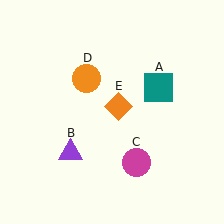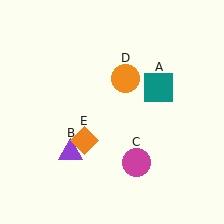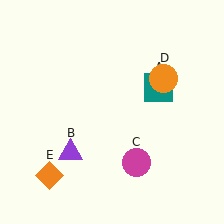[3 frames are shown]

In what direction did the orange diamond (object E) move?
The orange diamond (object E) moved down and to the left.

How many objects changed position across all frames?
2 objects changed position: orange circle (object D), orange diamond (object E).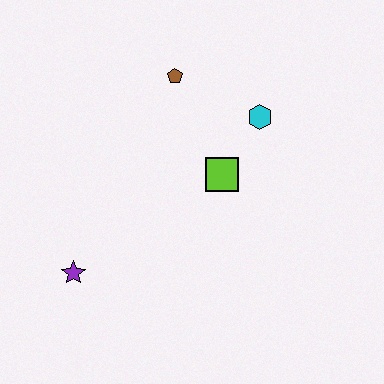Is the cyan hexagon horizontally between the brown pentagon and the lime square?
No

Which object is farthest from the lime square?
The purple star is farthest from the lime square.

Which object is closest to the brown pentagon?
The cyan hexagon is closest to the brown pentagon.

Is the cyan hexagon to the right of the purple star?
Yes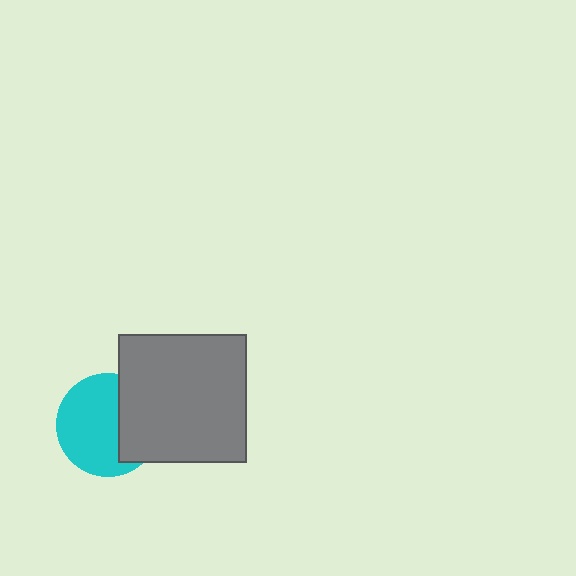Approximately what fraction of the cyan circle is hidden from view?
Roughly 36% of the cyan circle is hidden behind the gray square.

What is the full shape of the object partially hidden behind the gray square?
The partially hidden object is a cyan circle.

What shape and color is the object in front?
The object in front is a gray square.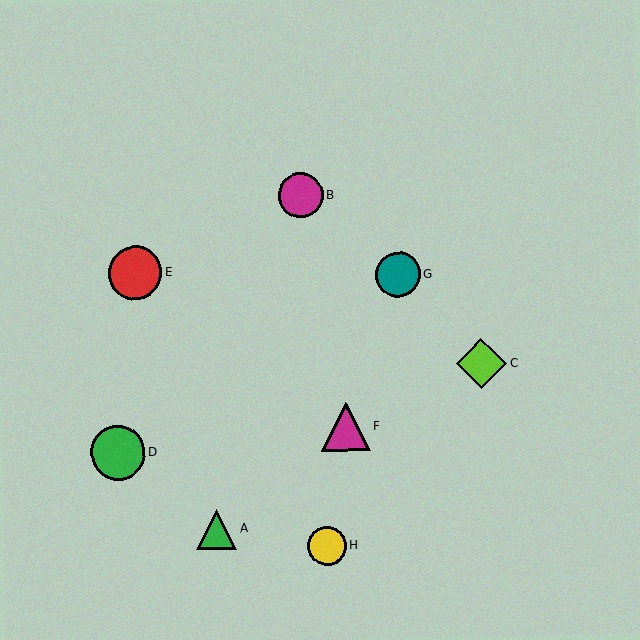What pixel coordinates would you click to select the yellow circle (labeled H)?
Click at (327, 546) to select the yellow circle H.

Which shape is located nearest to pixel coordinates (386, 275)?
The teal circle (labeled G) at (398, 274) is nearest to that location.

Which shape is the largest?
The green circle (labeled D) is the largest.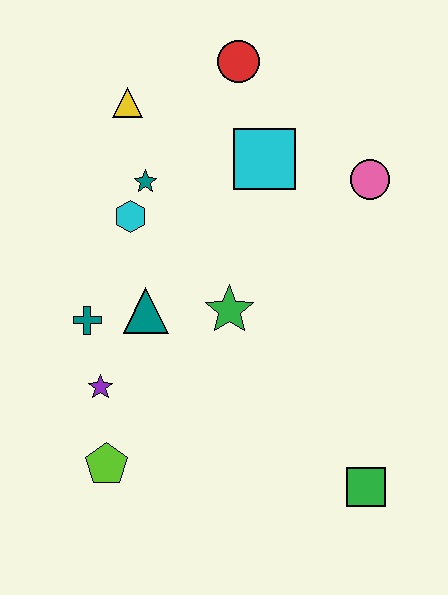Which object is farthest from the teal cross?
The green square is farthest from the teal cross.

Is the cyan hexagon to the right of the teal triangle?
No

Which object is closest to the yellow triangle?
The teal star is closest to the yellow triangle.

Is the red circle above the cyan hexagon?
Yes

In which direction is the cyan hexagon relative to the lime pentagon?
The cyan hexagon is above the lime pentagon.